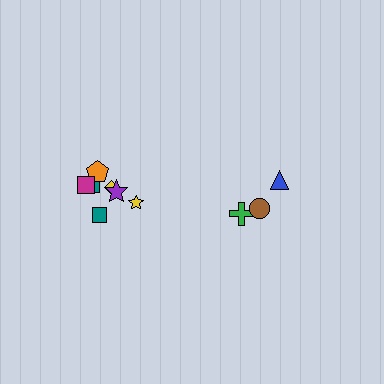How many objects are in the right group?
There are 3 objects.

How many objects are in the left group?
There are 7 objects.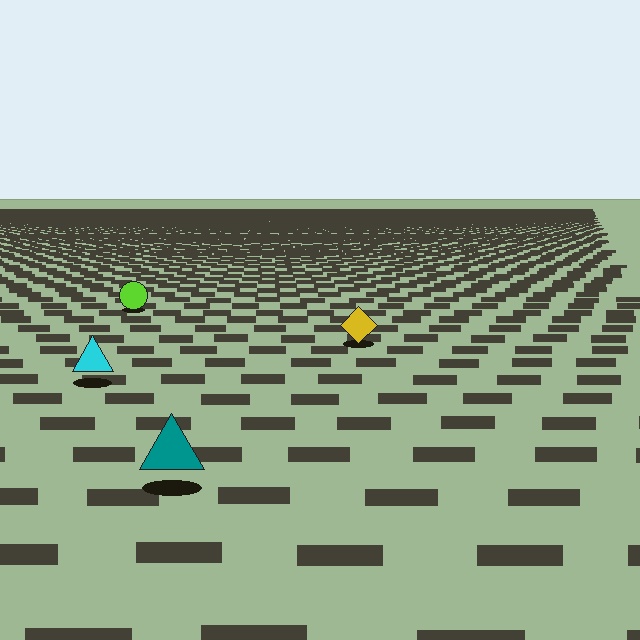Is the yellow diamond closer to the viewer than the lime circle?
Yes. The yellow diamond is closer — you can tell from the texture gradient: the ground texture is coarser near it.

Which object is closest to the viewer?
The teal triangle is closest. The texture marks near it are larger and more spread out.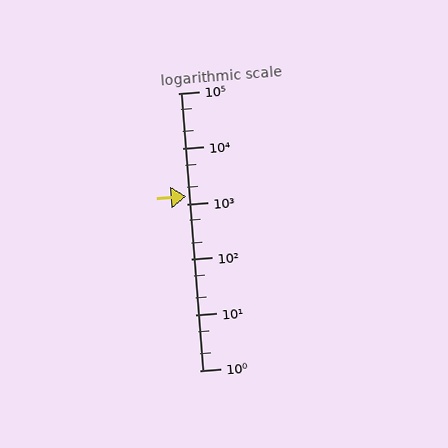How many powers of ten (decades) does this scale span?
The scale spans 5 decades, from 1 to 100000.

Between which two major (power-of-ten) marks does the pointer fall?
The pointer is between 1000 and 10000.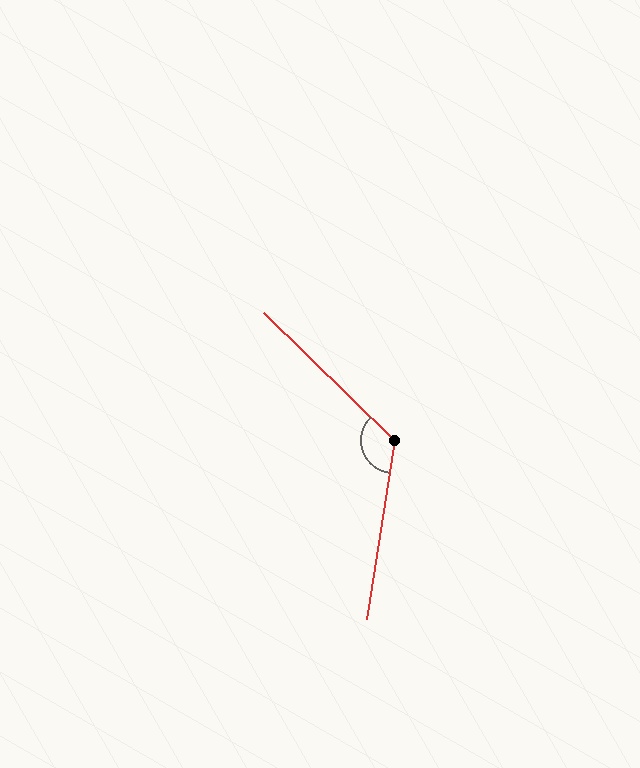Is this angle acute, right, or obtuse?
It is obtuse.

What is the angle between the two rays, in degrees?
Approximately 126 degrees.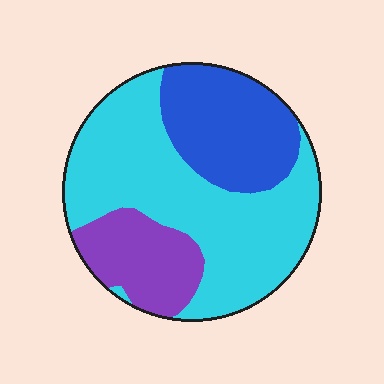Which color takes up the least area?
Purple, at roughly 20%.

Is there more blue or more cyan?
Cyan.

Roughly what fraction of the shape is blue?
Blue takes up between a quarter and a half of the shape.